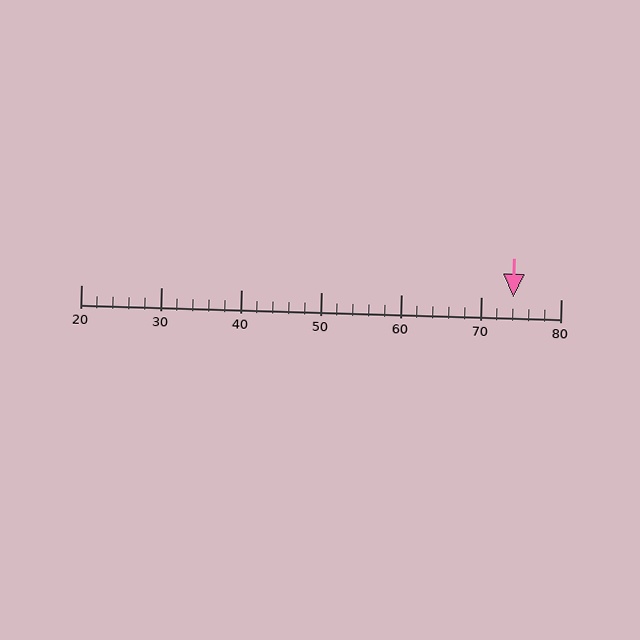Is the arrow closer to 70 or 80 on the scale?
The arrow is closer to 70.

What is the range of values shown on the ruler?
The ruler shows values from 20 to 80.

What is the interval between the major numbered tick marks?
The major tick marks are spaced 10 units apart.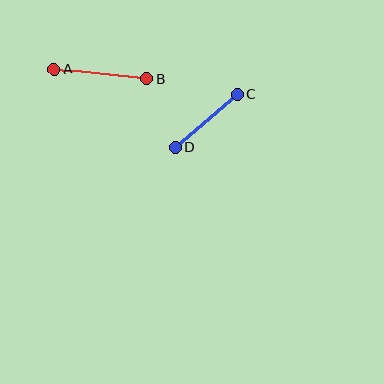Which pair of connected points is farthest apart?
Points A and B are farthest apart.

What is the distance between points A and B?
The distance is approximately 93 pixels.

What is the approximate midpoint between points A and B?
The midpoint is at approximately (100, 74) pixels.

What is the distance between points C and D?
The distance is approximately 82 pixels.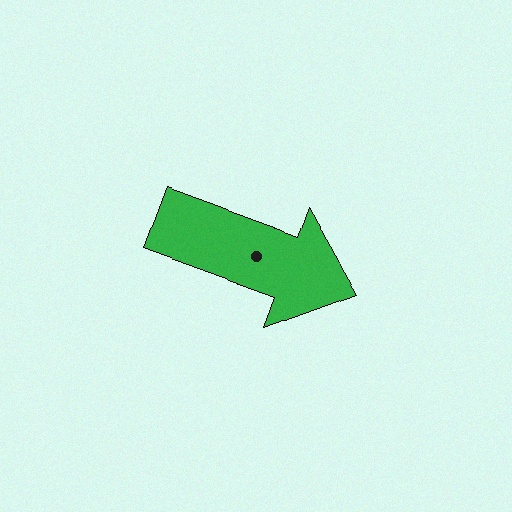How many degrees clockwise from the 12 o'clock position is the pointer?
Approximately 110 degrees.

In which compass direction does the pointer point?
East.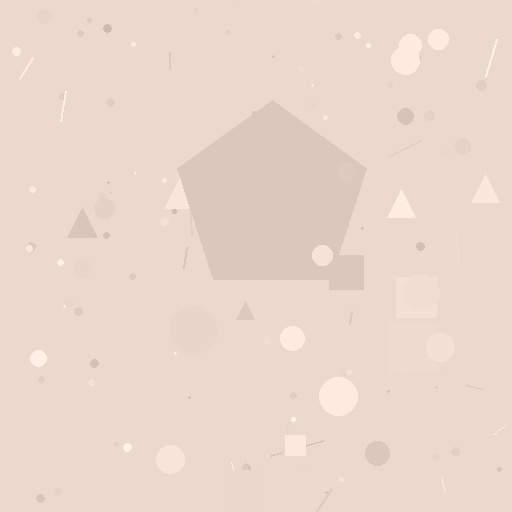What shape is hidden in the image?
A pentagon is hidden in the image.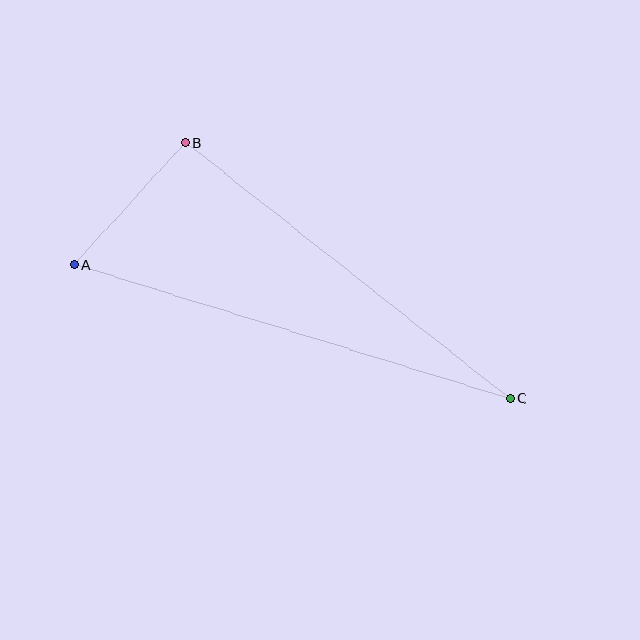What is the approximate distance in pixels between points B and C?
The distance between B and C is approximately 413 pixels.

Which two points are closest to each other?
Points A and B are closest to each other.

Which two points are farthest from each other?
Points A and C are farthest from each other.